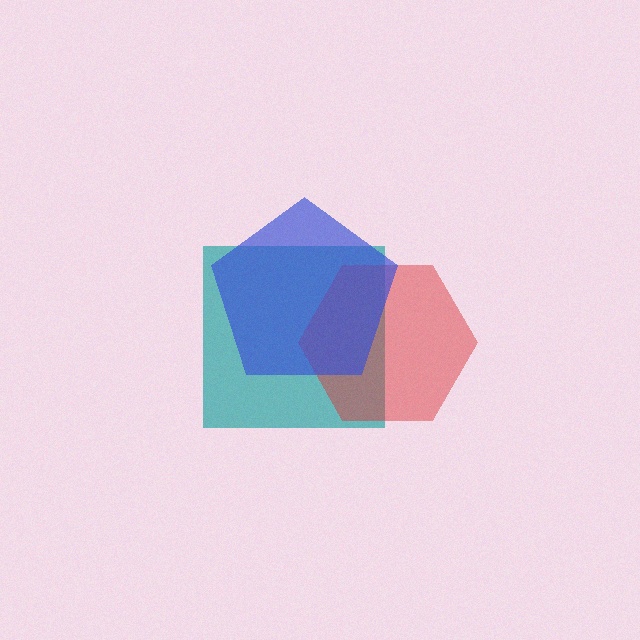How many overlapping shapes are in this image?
There are 3 overlapping shapes in the image.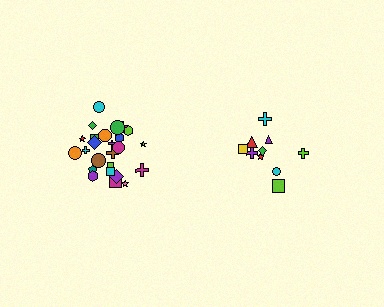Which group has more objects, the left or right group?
The left group.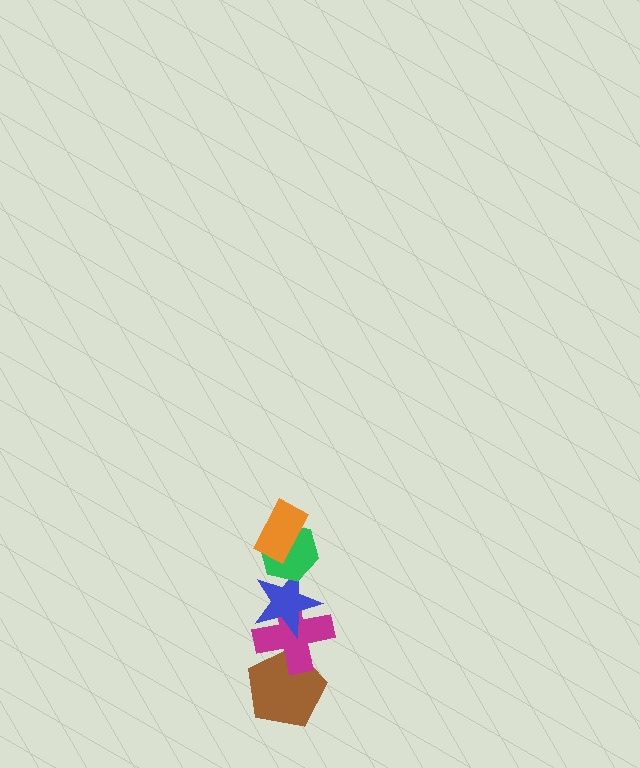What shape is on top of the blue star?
The green hexagon is on top of the blue star.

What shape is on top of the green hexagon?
The orange rectangle is on top of the green hexagon.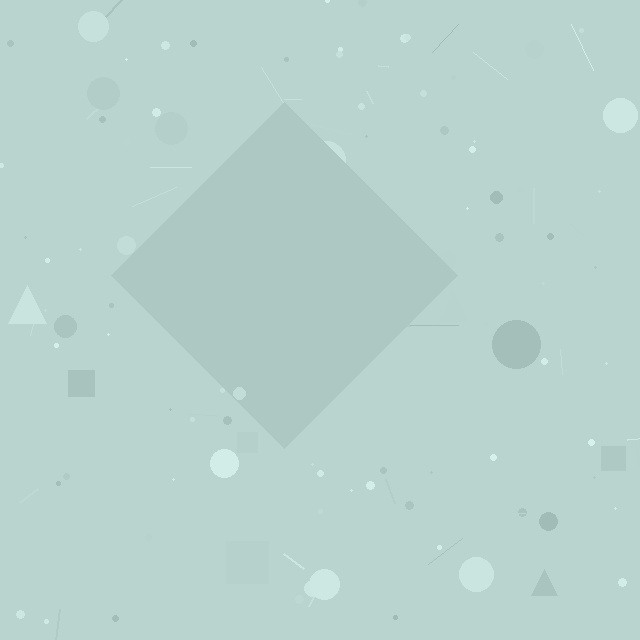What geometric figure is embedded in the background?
A diamond is embedded in the background.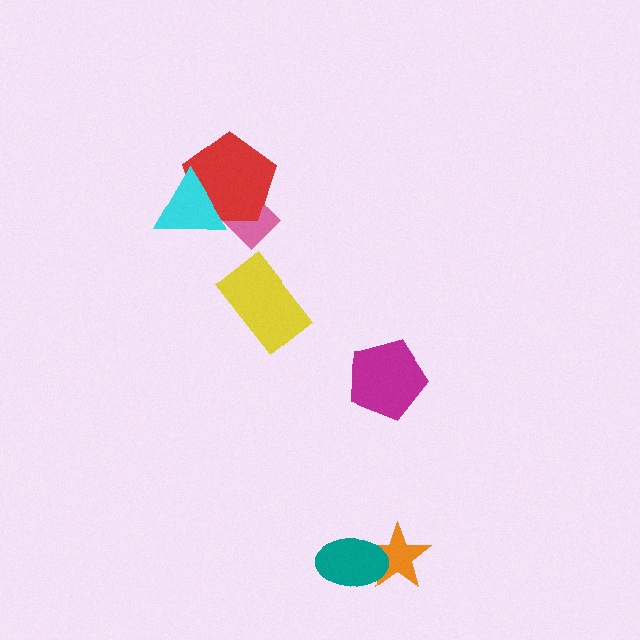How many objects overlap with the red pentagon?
2 objects overlap with the red pentagon.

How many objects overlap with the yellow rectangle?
0 objects overlap with the yellow rectangle.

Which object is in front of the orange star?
The teal ellipse is in front of the orange star.